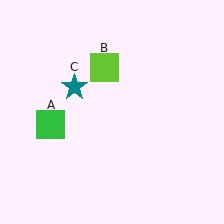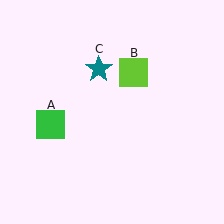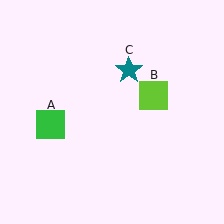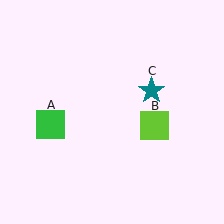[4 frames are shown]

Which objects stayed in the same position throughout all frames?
Green square (object A) remained stationary.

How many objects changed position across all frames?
2 objects changed position: lime square (object B), teal star (object C).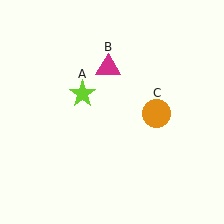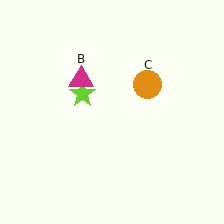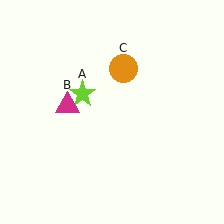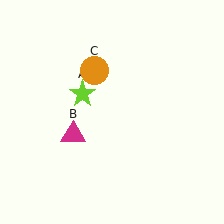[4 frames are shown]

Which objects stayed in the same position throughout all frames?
Lime star (object A) remained stationary.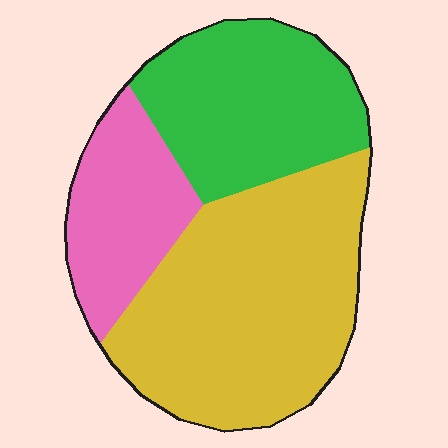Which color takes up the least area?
Pink, at roughly 20%.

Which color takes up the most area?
Yellow, at roughly 50%.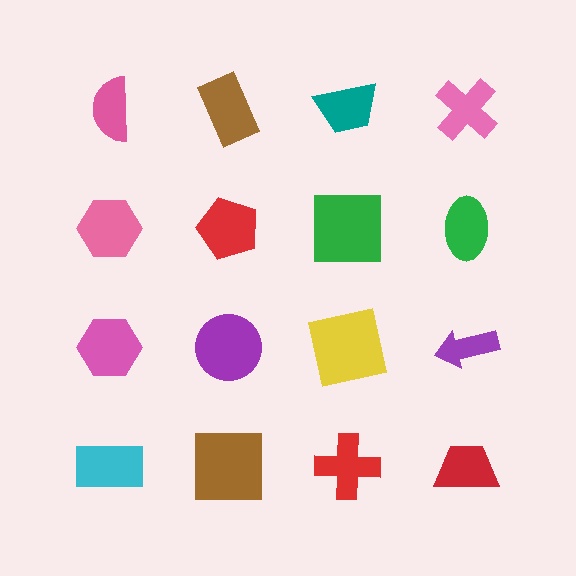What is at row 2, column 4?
A green ellipse.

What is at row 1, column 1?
A pink semicircle.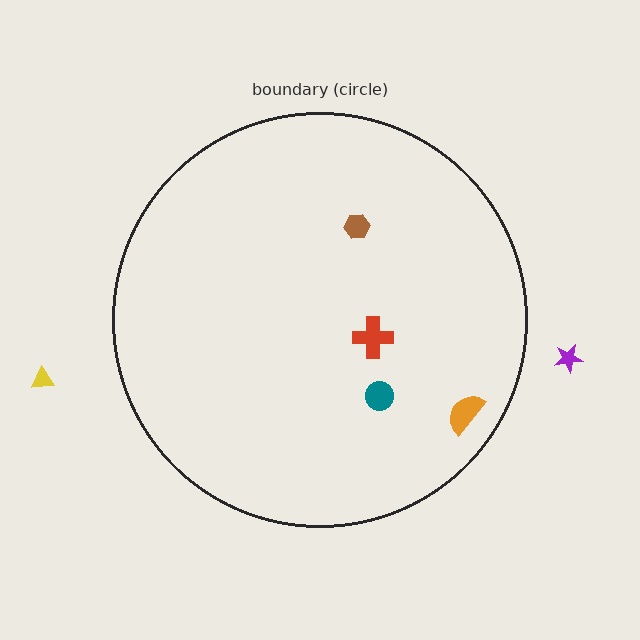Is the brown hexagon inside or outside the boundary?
Inside.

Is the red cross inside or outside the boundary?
Inside.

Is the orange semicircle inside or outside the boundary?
Inside.